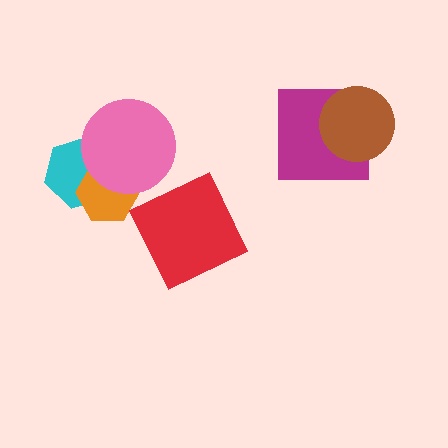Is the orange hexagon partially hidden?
Yes, it is partially covered by another shape.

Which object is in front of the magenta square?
The brown circle is in front of the magenta square.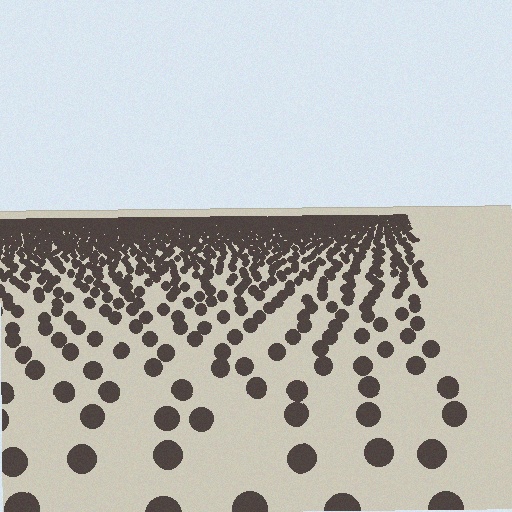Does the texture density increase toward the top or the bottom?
Density increases toward the top.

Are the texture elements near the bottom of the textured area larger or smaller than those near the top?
Larger. Near the bottom, elements are closer to the viewer and appear at a bigger on-screen size.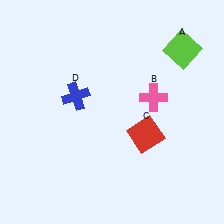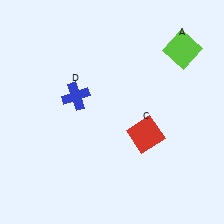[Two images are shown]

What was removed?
The pink cross (B) was removed in Image 2.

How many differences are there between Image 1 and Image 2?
There is 1 difference between the two images.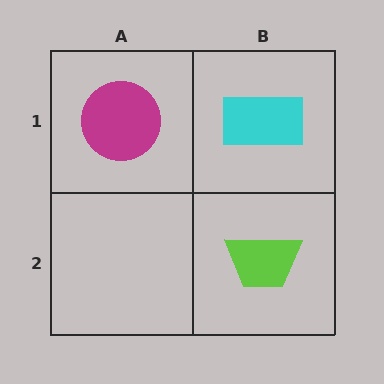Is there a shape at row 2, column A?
No, that cell is empty.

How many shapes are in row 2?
1 shape.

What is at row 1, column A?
A magenta circle.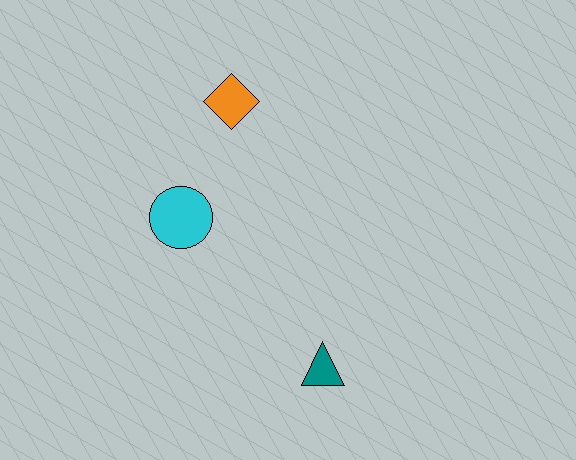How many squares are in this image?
There are no squares.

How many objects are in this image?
There are 3 objects.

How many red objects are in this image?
There are no red objects.